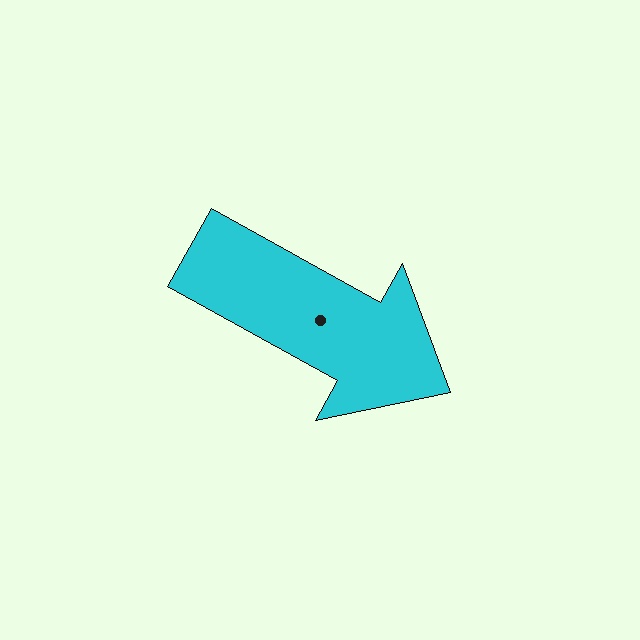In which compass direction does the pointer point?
Southeast.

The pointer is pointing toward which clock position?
Roughly 4 o'clock.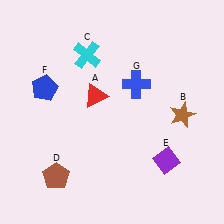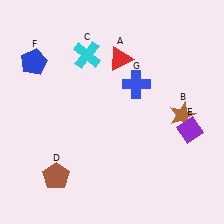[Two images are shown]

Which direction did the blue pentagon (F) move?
The blue pentagon (F) moved up.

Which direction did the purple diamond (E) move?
The purple diamond (E) moved up.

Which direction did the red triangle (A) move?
The red triangle (A) moved up.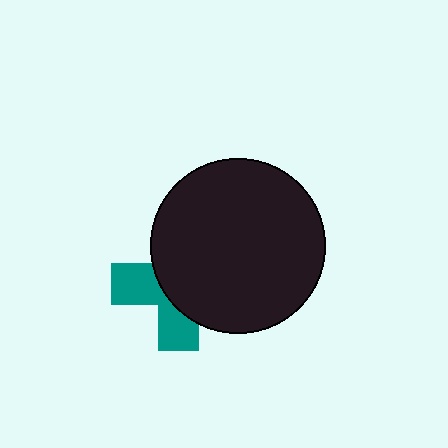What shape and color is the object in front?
The object in front is a black circle.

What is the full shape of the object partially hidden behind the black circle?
The partially hidden object is a teal cross.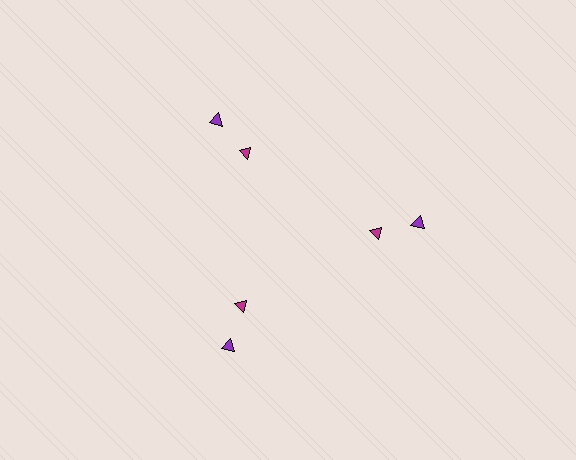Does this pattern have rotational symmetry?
Yes, this pattern has 3-fold rotational symmetry. It looks the same after rotating 120 degrees around the center.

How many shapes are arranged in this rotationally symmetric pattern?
There are 6 shapes, arranged in 3 groups of 2.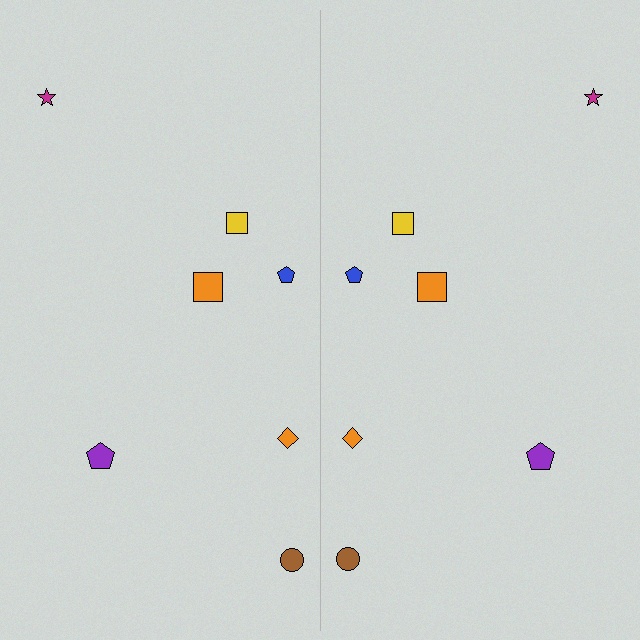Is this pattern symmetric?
Yes, this pattern has bilateral (reflection) symmetry.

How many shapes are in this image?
There are 14 shapes in this image.